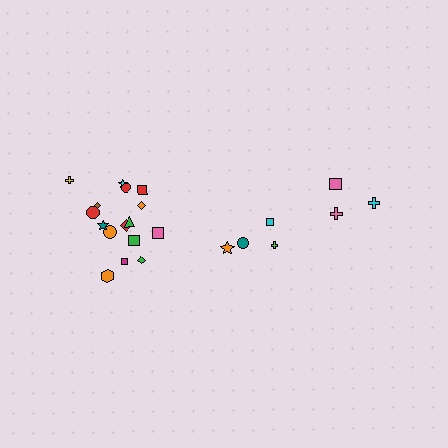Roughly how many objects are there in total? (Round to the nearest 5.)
Roughly 25 objects in total.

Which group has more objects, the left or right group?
The left group.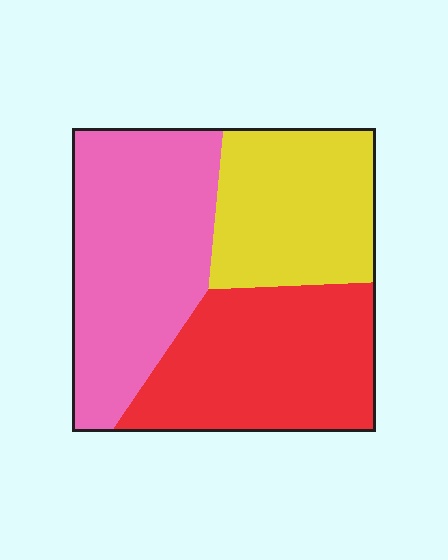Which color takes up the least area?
Yellow, at roughly 25%.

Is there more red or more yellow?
Red.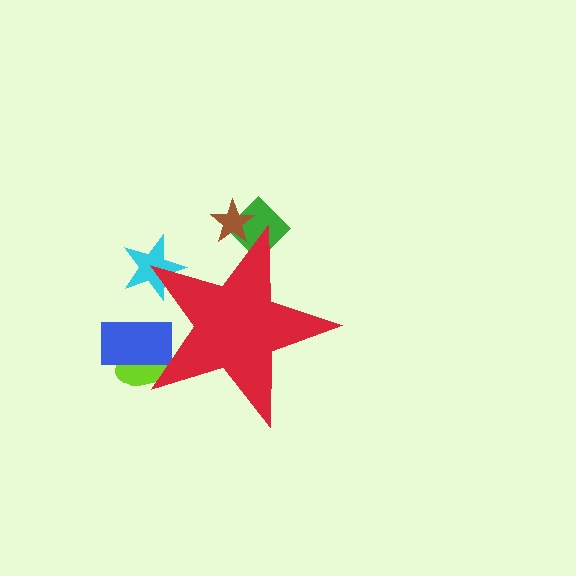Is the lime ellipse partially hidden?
Yes, the lime ellipse is partially hidden behind the red star.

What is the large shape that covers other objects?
A red star.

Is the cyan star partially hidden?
Yes, the cyan star is partially hidden behind the red star.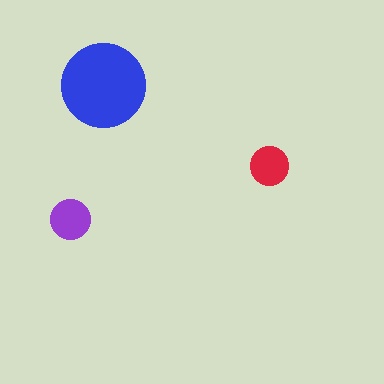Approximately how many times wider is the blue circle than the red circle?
About 2 times wider.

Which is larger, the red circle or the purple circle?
The purple one.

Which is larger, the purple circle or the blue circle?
The blue one.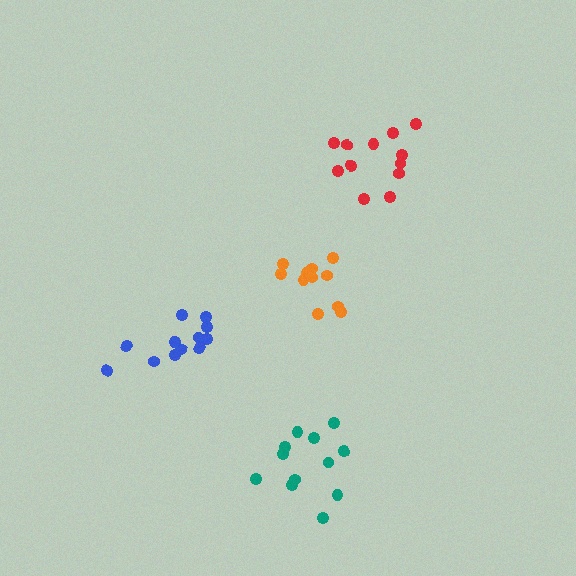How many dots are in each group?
Group 1: 11 dots, Group 2: 12 dots, Group 3: 12 dots, Group 4: 13 dots (48 total).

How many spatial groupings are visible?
There are 4 spatial groupings.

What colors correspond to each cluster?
The clusters are colored: orange, teal, red, blue.